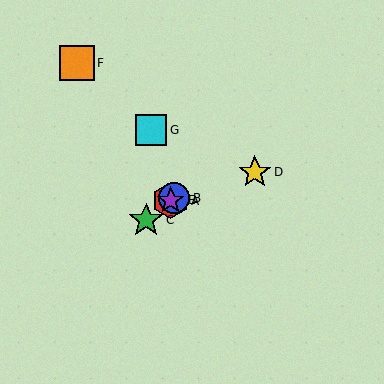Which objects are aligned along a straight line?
Objects A, B, C, E are aligned along a straight line.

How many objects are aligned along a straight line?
4 objects (A, B, C, E) are aligned along a straight line.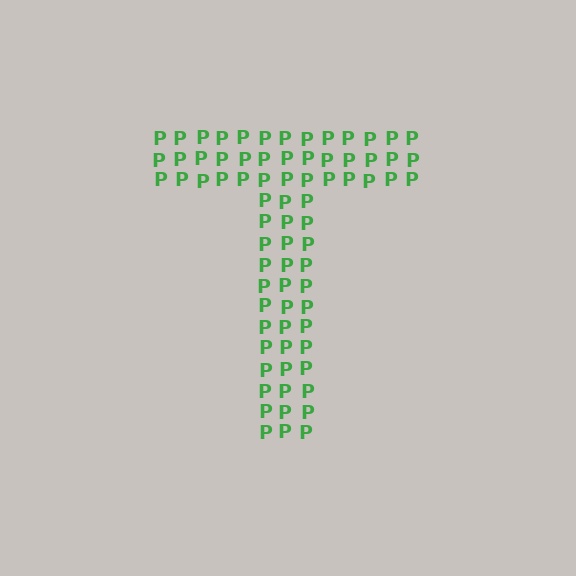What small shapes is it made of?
It is made of small letter P's.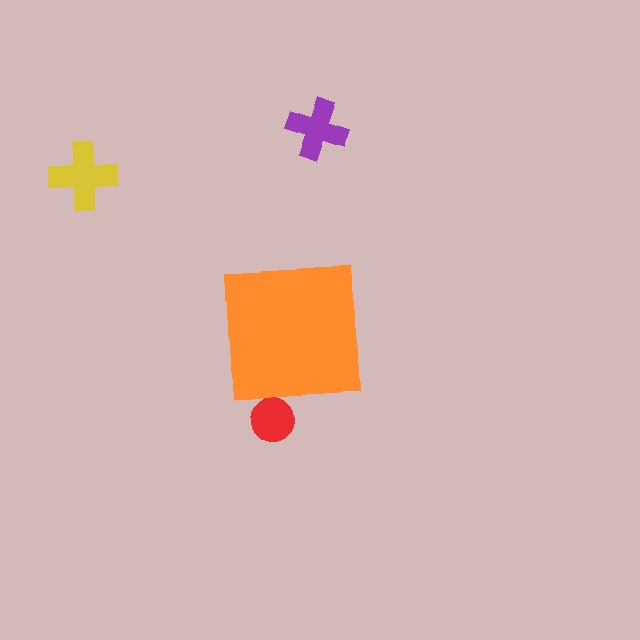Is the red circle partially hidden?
Yes, the red circle is partially hidden behind the orange square.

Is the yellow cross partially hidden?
No, the yellow cross is fully visible.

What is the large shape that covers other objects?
An orange square.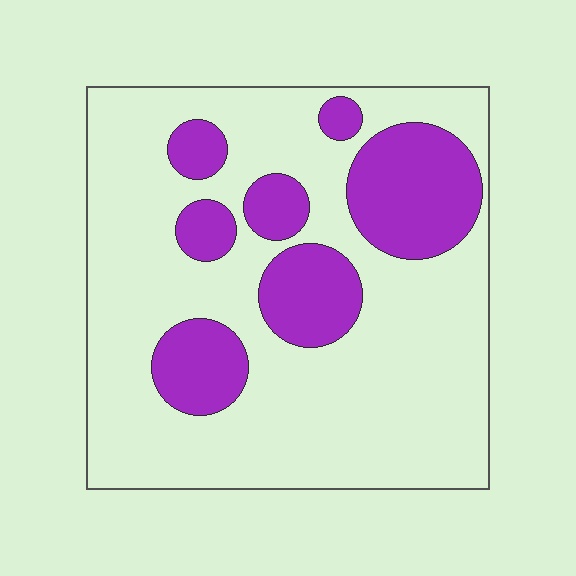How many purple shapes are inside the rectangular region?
7.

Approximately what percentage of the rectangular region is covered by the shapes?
Approximately 25%.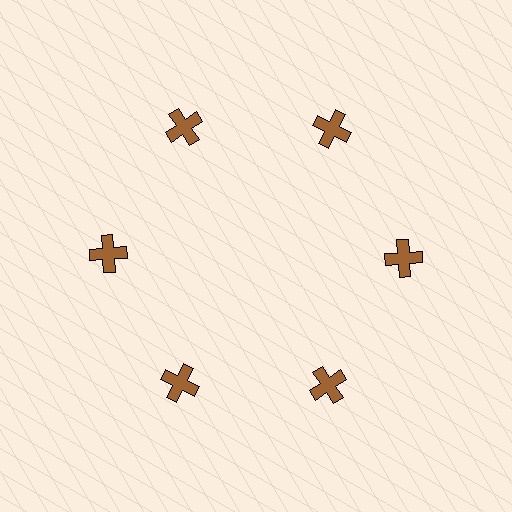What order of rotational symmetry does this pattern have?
This pattern has 6-fold rotational symmetry.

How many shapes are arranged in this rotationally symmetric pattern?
There are 6 shapes, arranged in 6 groups of 1.